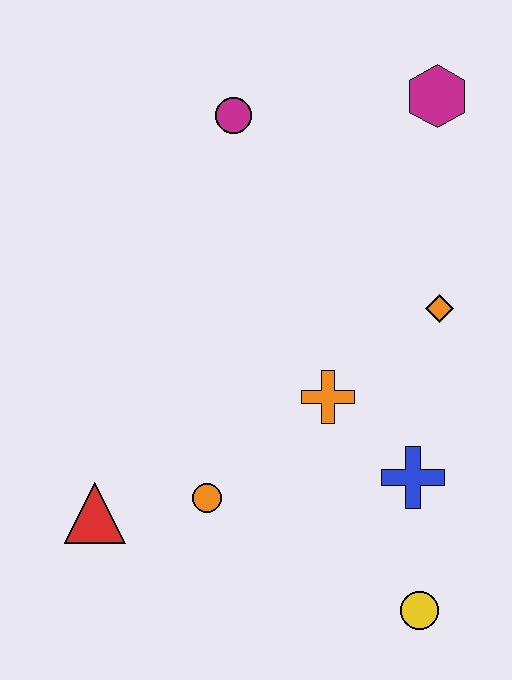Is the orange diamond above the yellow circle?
Yes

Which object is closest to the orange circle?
The red triangle is closest to the orange circle.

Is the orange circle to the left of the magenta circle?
Yes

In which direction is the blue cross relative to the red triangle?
The blue cross is to the right of the red triangle.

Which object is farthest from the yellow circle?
The magenta circle is farthest from the yellow circle.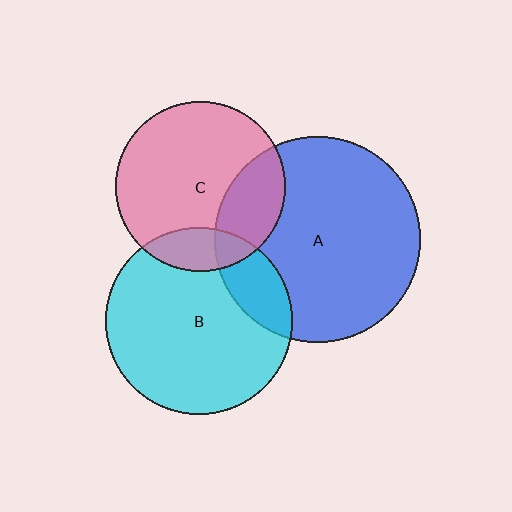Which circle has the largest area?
Circle A (blue).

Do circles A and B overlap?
Yes.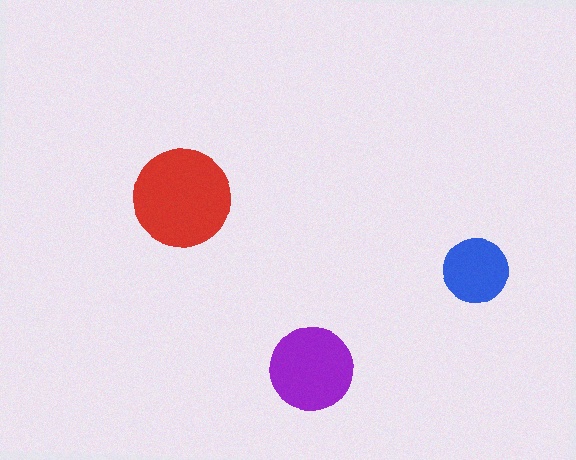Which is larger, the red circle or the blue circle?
The red one.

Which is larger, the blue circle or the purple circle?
The purple one.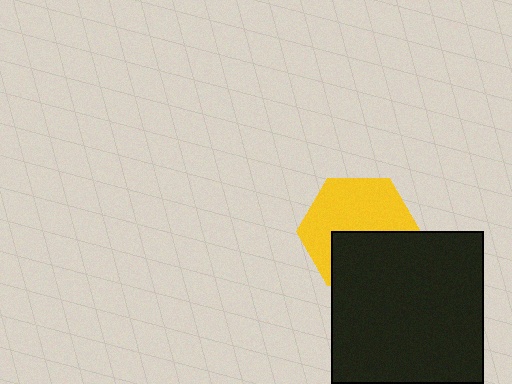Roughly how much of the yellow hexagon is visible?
About half of it is visible (roughly 61%).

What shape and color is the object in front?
The object in front is a black square.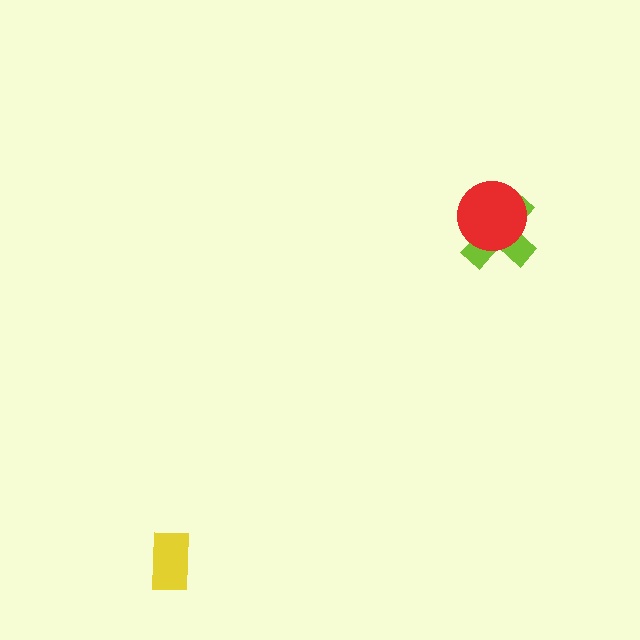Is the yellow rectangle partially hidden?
No, no other shape covers it.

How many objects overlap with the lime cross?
1 object overlaps with the lime cross.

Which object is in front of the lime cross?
The red circle is in front of the lime cross.